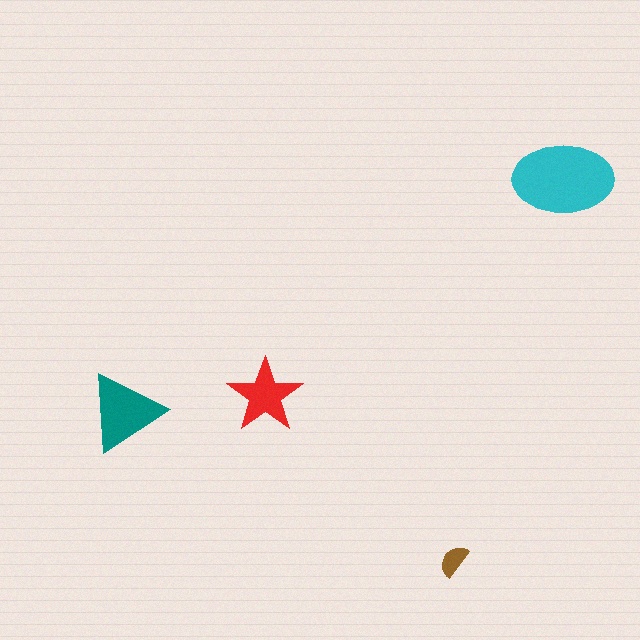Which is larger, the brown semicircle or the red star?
The red star.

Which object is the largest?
The cyan ellipse.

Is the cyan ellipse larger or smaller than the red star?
Larger.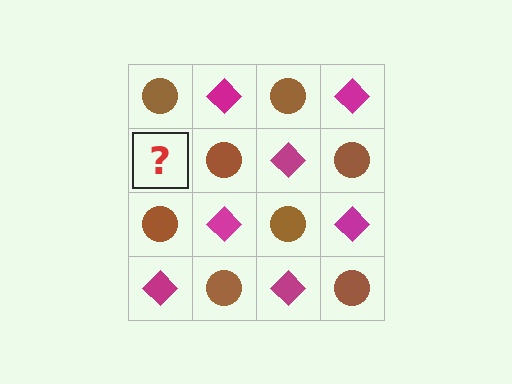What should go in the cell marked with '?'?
The missing cell should contain a magenta diamond.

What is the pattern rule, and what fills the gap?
The rule is that it alternates brown circle and magenta diamond in a checkerboard pattern. The gap should be filled with a magenta diamond.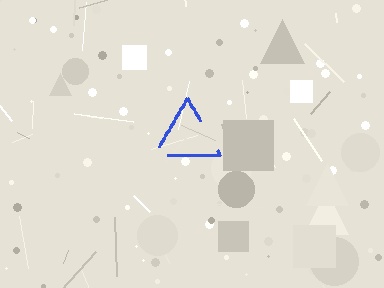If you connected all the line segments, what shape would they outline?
They would outline a triangle.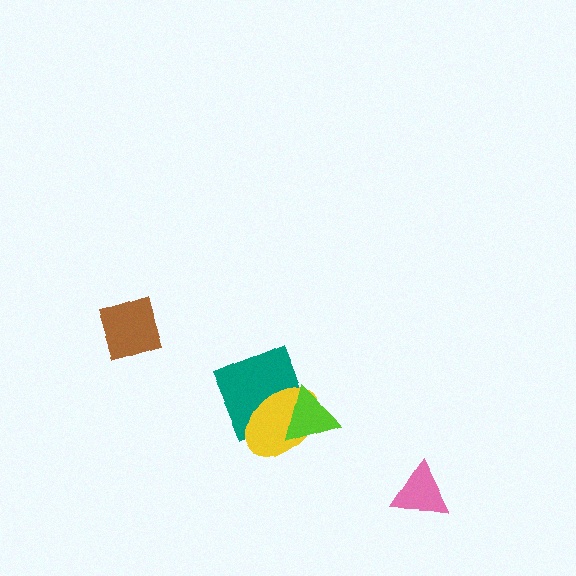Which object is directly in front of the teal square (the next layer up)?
The yellow ellipse is directly in front of the teal square.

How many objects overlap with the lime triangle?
2 objects overlap with the lime triangle.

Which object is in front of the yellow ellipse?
The lime triangle is in front of the yellow ellipse.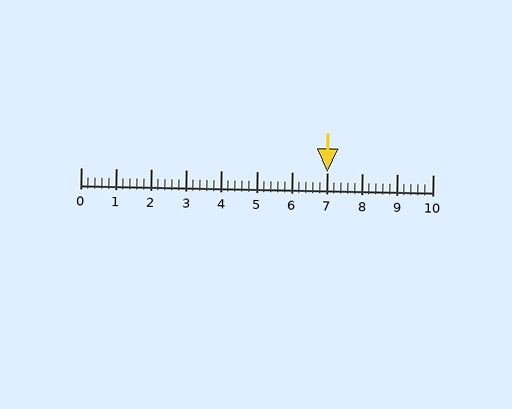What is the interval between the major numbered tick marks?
The major tick marks are spaced 1 units apart.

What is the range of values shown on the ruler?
The ruler shows values from 0 to 10.